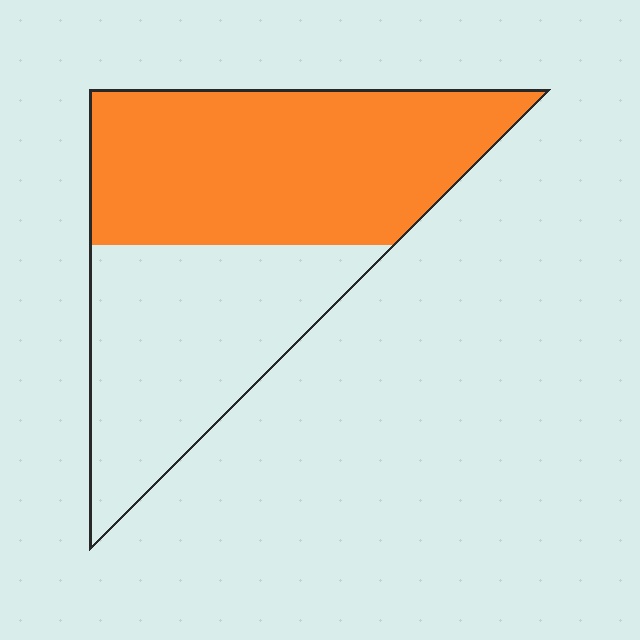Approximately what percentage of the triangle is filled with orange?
Approximately 55%.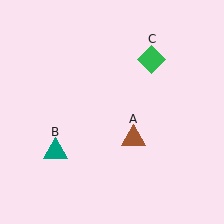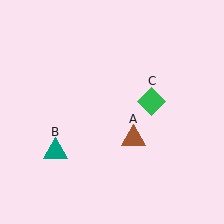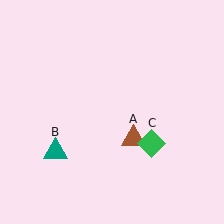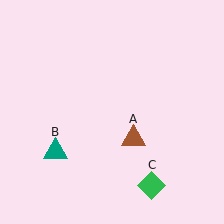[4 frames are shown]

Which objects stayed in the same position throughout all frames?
Brown triangle (object A) and teal triangle (object B) remained stationary.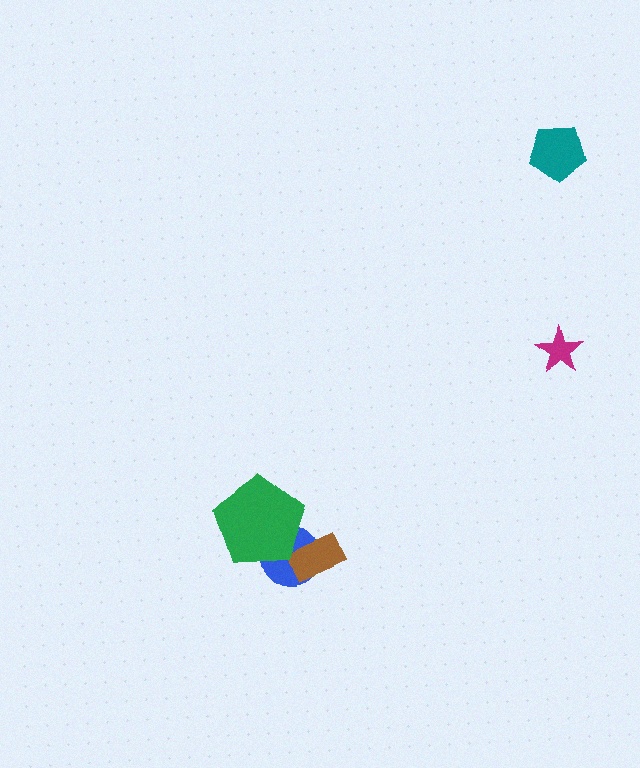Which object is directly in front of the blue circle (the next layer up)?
The brown rectangle is directly in front of the blue circle.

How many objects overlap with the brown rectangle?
2 objects overlap with the brown rectangle.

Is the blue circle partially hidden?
Yes, it is partially covered by another shape.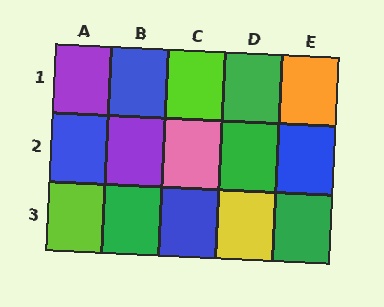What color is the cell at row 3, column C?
Blue.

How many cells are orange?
1 cell is orange.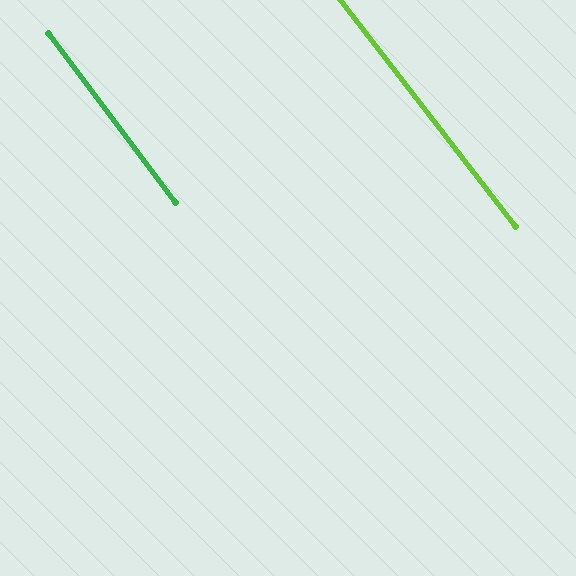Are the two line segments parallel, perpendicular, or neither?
Parallel — their directions differ by only 0.6°.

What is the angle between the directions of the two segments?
Approximately 1 degree.